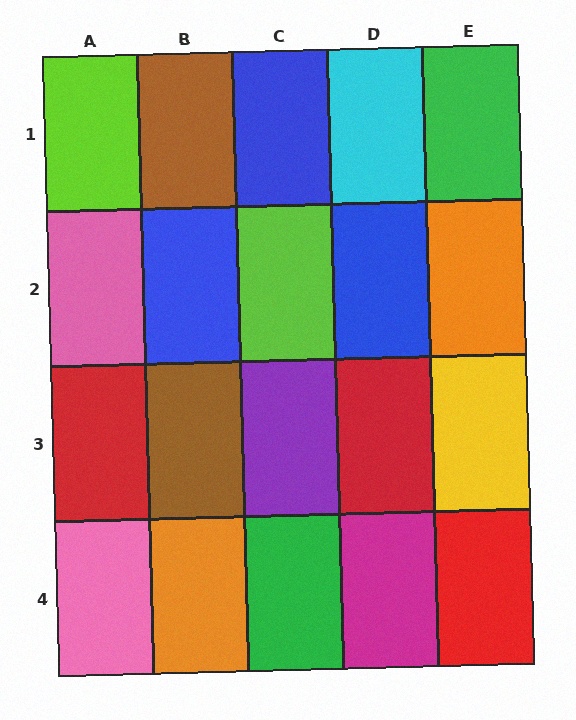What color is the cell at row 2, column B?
Blue.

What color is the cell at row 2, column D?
Blue.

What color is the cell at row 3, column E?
Yellow.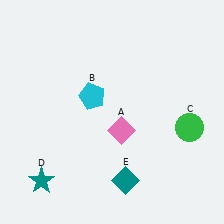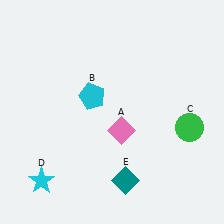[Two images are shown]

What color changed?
The star (D) changed from teal in Image 1 to cyan in Image 2.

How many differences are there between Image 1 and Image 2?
There is 1 difference between the two images.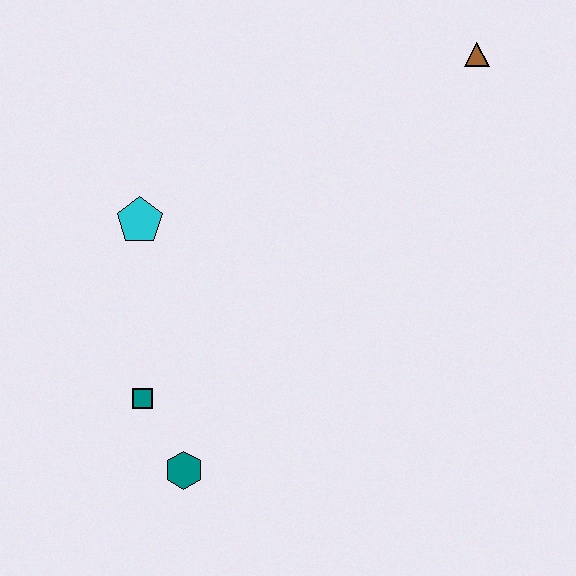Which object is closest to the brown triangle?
The cyan pentagon is closest to the brown triangle.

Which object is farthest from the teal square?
The brown triangle is farthest from the teal square.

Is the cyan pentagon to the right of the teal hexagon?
No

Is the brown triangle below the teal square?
No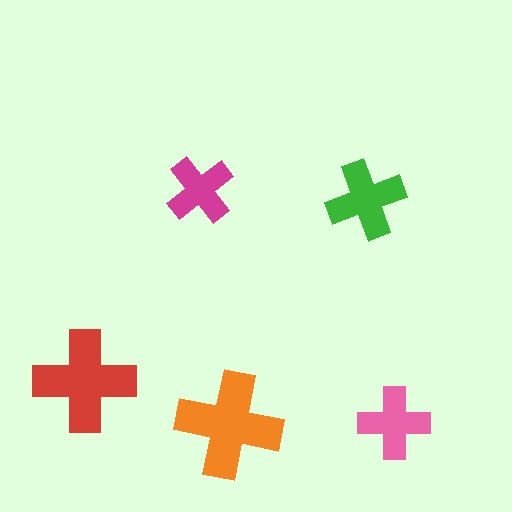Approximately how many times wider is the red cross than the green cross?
About 1.5 times wider.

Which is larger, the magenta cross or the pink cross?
The pink one.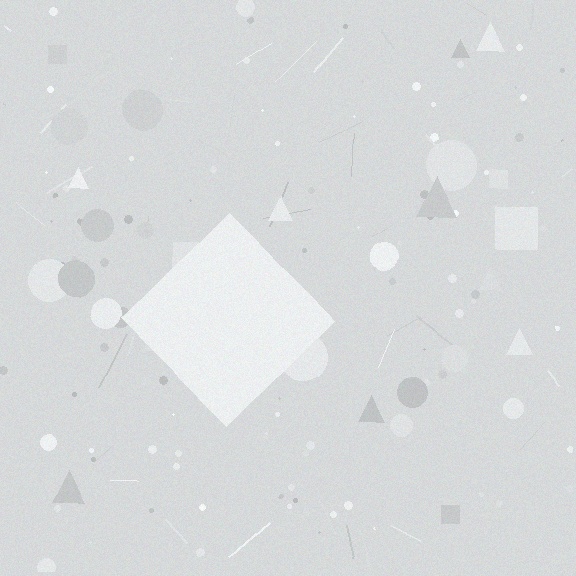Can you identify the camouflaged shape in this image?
The camouflaged shape is a diamond.